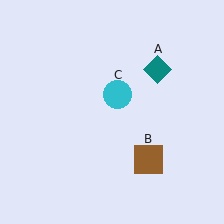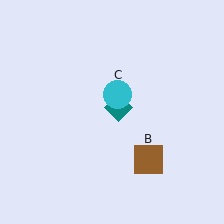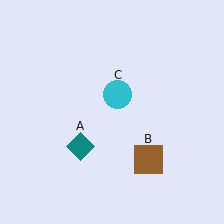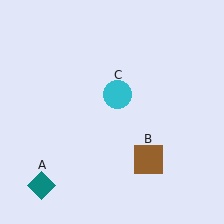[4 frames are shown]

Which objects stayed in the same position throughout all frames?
Brown square (object B) and cyan circle (object C) remained stationary.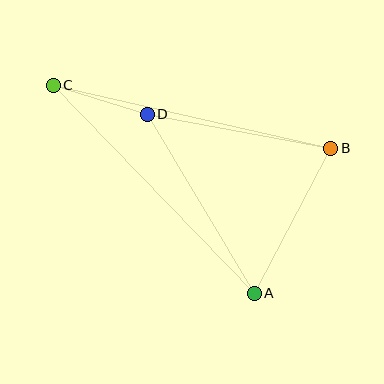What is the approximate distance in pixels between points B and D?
The distance between B and D is approximately 187 pixels.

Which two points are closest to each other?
Points C and D are closest to each other.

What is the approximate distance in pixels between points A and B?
The distance between A and B is approximately 164 pixels.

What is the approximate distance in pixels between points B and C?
The distance between B and C is approximately 285 pixels.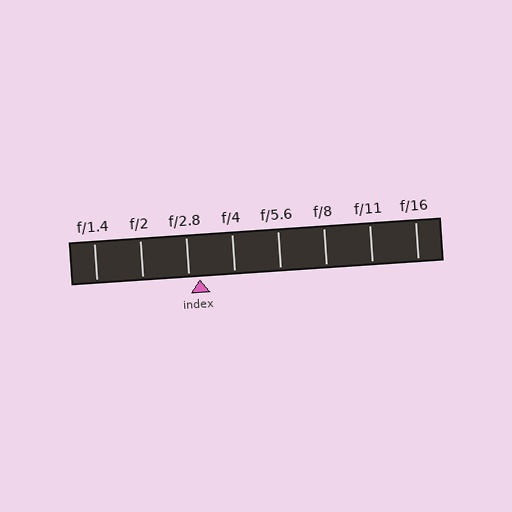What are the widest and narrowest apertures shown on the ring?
The widest aperture shown is f/1.4 and the narrowest is f/16.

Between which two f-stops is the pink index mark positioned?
The index mark is between f/2.8 and f/4.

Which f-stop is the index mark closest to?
The index mark is closest to f/2.8.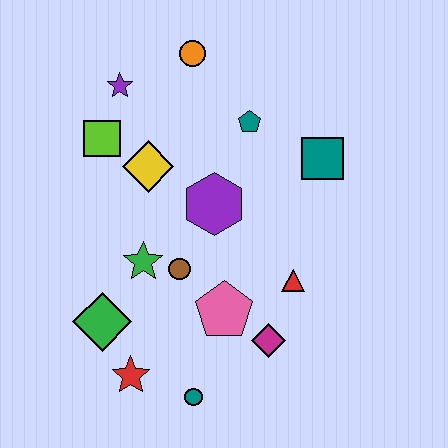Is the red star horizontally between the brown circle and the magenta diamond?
No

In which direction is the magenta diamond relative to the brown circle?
The magenta diamond is to the right of the brown circle.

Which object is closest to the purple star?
The lime square is closest to the purple star.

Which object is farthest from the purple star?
The teal circle is farthest from the purple star.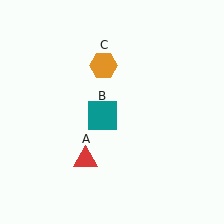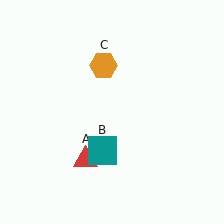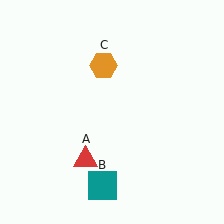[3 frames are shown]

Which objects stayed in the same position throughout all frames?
Red triangle (object A) and orange hexagon (object C) remained stationary.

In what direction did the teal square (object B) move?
The teal square (object B) moved down.